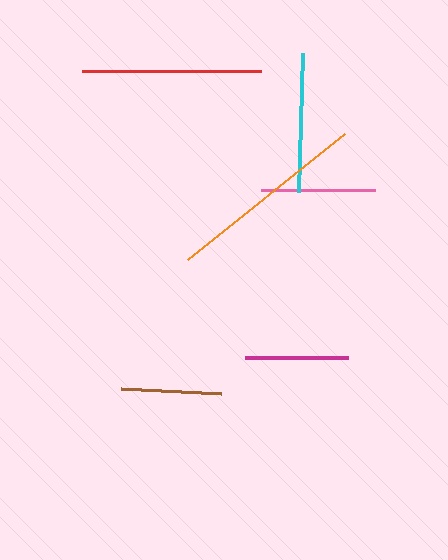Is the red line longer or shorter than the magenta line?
The red line is longer than the magenta line.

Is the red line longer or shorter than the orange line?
The orange line is longer than the red line.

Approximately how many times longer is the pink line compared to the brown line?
The pink line is approximately 1.1 times the length of the brown line.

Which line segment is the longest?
The orange line is the longest at approximately 201 pixels.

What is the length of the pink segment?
The pink segment is approximately 114 pixels long.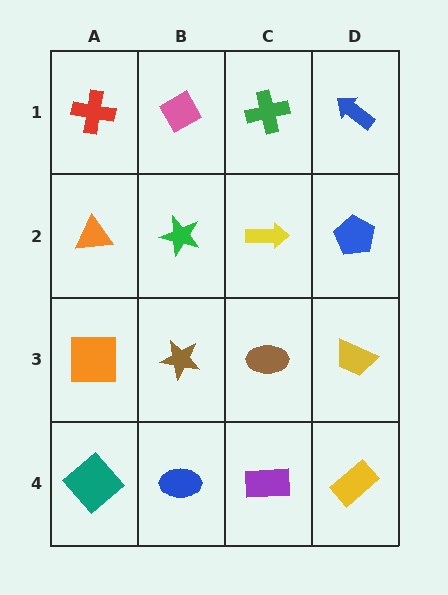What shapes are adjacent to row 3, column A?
An orange triangle (row 2, column A), a teal diamond (row 4, column A), a brown star (row 3, column B).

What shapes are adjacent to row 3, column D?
A blue pentagon (row 2, column D), a yellow rectangle (row 4, column D), a brown ellipse (row 3, column C).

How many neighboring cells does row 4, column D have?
2.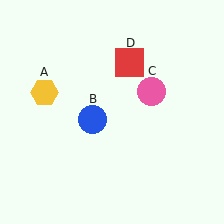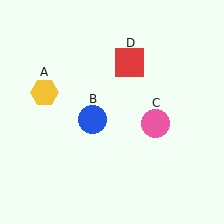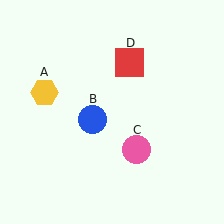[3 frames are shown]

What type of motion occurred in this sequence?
The pink circle (object C) rotated clockwise around the center of the scene.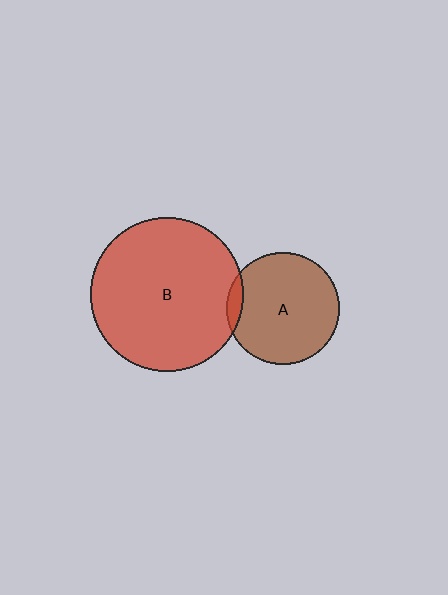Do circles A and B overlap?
Yes.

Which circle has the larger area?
Circle B (red).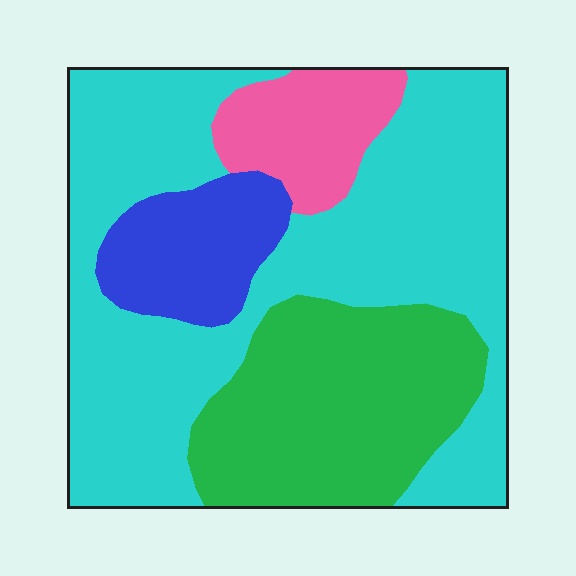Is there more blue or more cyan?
Cyan.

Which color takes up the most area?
Cyan, at roughly 55%.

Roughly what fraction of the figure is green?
Green covers about 25% of the figure.